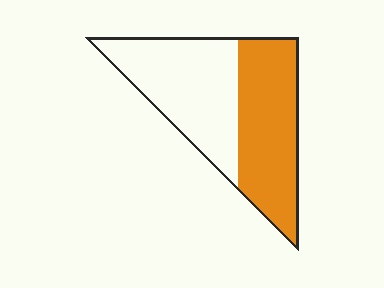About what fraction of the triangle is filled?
About one half (1/2).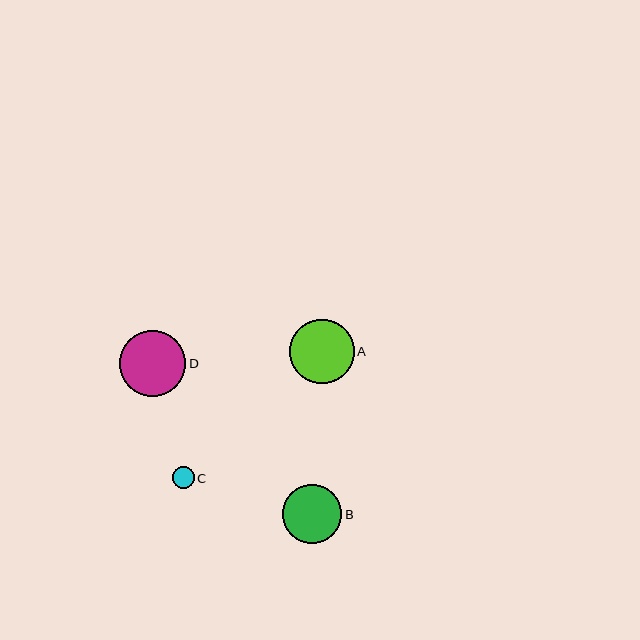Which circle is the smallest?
Circle C is the smallest with a size of approximately 22 pixels.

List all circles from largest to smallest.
From largest to smallest: D, A, B, C.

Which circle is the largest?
Circle D is the largest with a size of approximately 66 pixels.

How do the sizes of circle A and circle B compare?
Circle A and circle B are approximately the same size.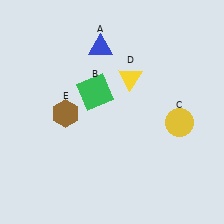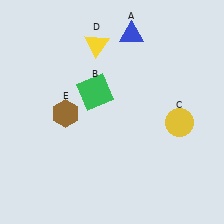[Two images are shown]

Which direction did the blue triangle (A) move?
The blue triangle (A) moved right.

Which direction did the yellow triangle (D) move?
The yellow triangle (D) moved left.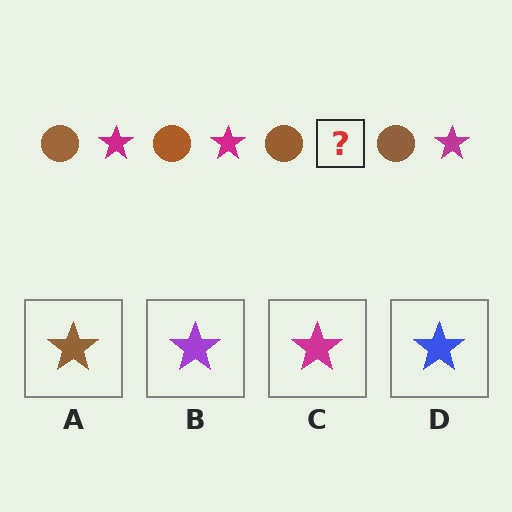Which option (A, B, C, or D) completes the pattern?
C.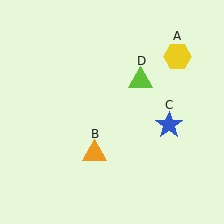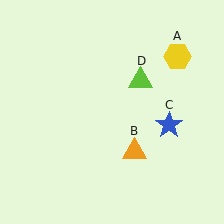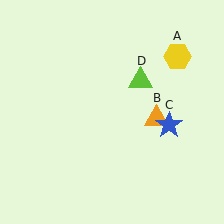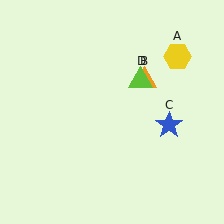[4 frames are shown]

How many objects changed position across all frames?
1 object changed position: orange triangle (object B).